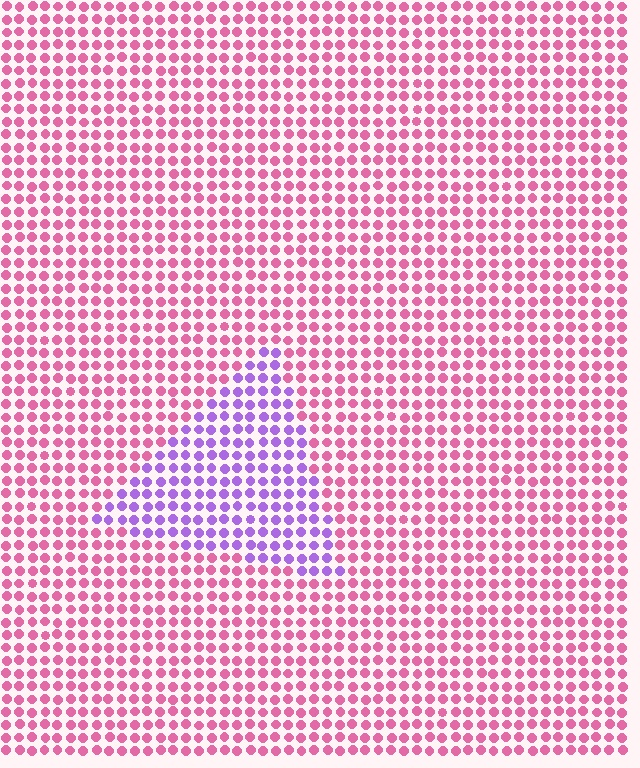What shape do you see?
I see a triangle.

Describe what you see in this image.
The image is filled with small pink elements in a uniform arrangement. A triangle-shaped region is visible where the elements are tinted to a slightly different hue, forming a subtle color boundary.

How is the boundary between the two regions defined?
The boundary is defined purely by a slight shift in hue (about 57 degrees). Spacing, size, and orientation are identical on both sides.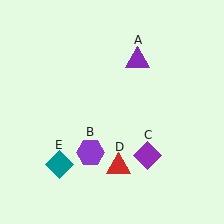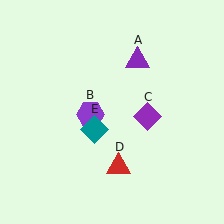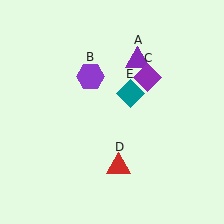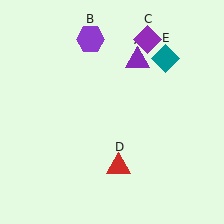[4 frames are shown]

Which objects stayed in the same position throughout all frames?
Purple triangle (object A) and red triangle (object D) remained stationary.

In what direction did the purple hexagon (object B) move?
The purple hexagon (object B) moved up.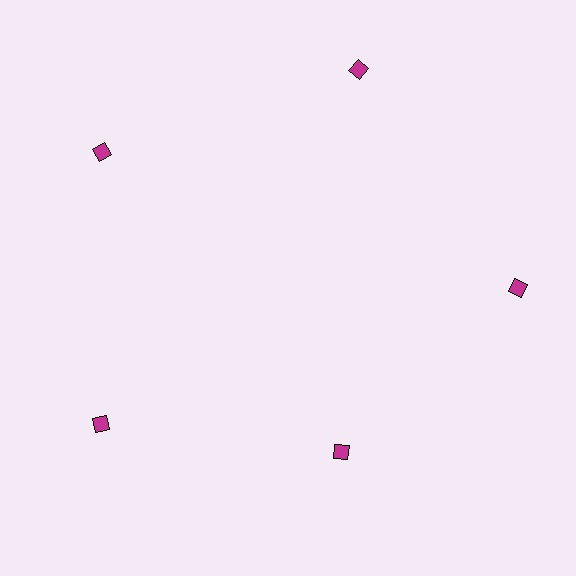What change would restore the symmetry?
The symmetry would be restored by moving it outward, back onto the ring so that all 5 diamonds sit at equal angles and equal distance from the center.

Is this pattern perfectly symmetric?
No. The 5 magenta diamonds are arranged in a ring, but one element near the 5 o'clock position is pulled inward toward the center, breaking the 5-fold rotational symmetry.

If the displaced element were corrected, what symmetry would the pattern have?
It would have 5-fold rotational symmetry — the pattern would map onto itself every 72 degrees.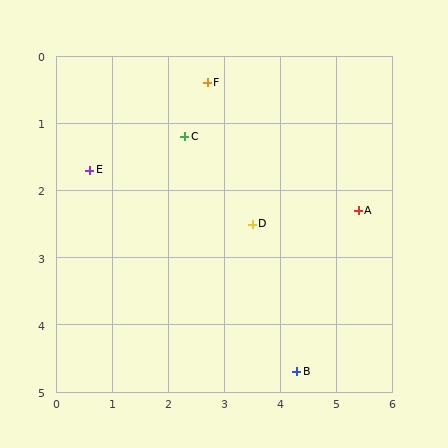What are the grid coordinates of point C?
Point C is at approximately (2.3, 1.2).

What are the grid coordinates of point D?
Point D is at approximately (3.5, 2.5).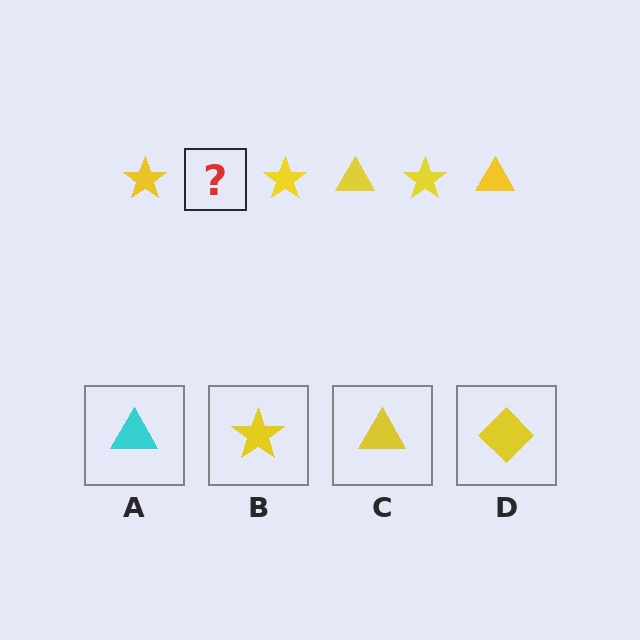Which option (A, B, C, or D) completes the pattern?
C.